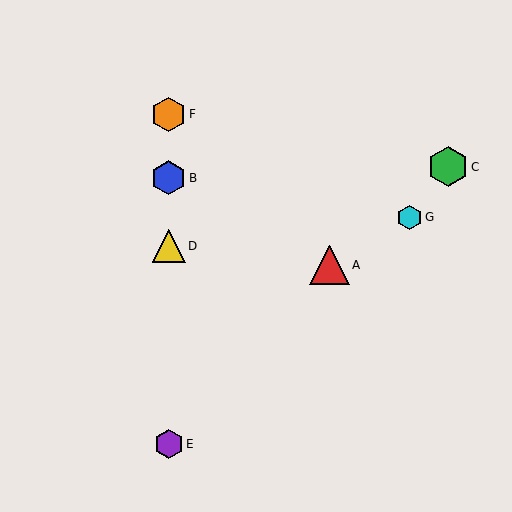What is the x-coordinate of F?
Object F is at x≈169.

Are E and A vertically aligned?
No, E is at x≈169 and A is at x≈329.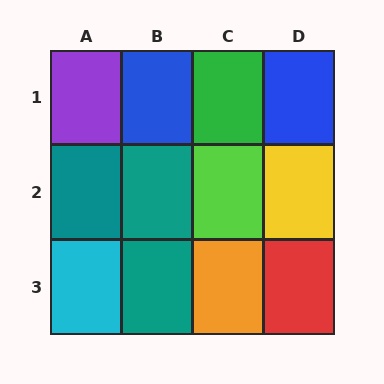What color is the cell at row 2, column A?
Teal.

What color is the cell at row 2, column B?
Teal.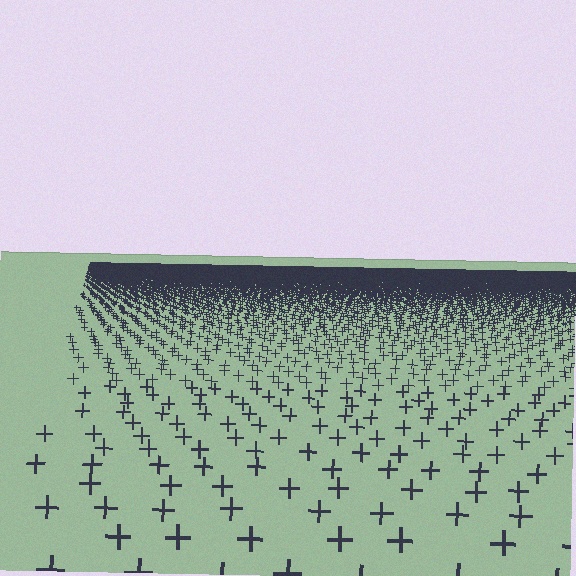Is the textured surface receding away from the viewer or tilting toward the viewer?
The surface is receding away from the viewer. Texture elements get smaller and denser toward the top.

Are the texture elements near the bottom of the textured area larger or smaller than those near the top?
Larger. Near the bottom, elements are closer to the viewer and appear at a bigger on-screen size.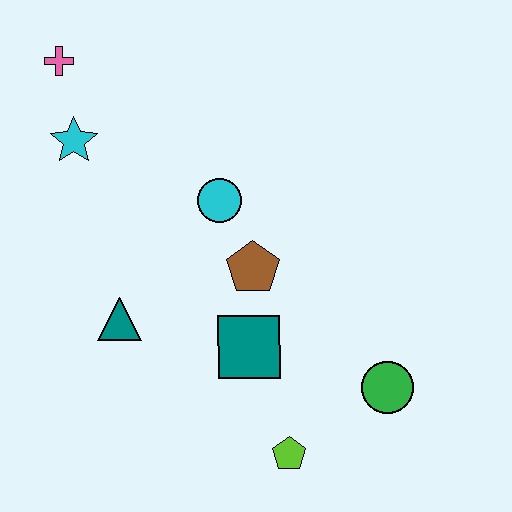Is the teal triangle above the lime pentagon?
Yes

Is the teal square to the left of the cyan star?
No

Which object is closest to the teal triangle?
The teal square is closest to the teal triangle.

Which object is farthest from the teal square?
The pink cross is farthest from the teal square.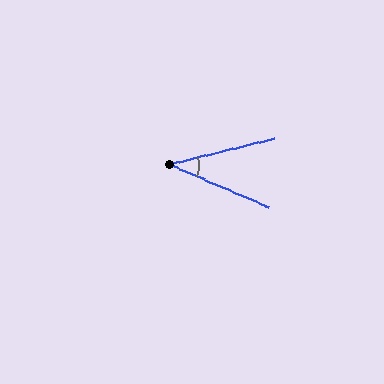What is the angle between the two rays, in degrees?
Approximately 37 degrees.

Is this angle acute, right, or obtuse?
It is acute.